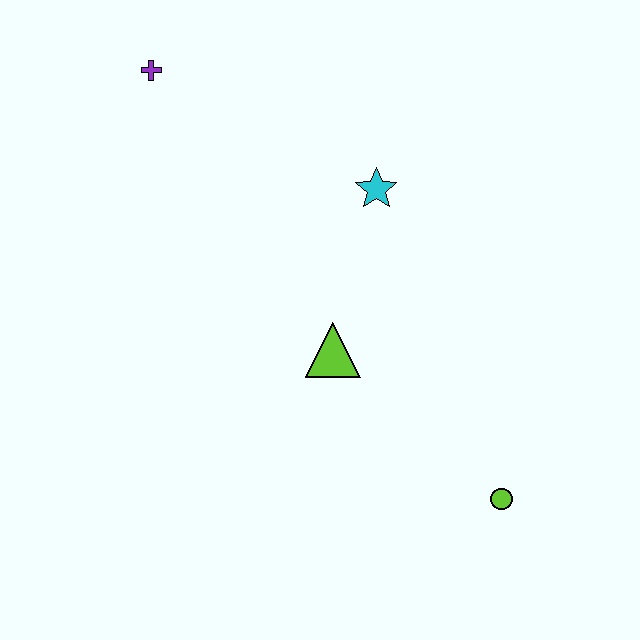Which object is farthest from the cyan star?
The lime circle is farthest from the cyan star.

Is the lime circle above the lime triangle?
No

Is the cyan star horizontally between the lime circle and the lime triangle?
Yes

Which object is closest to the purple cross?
The cyan star is closest to the purple cross.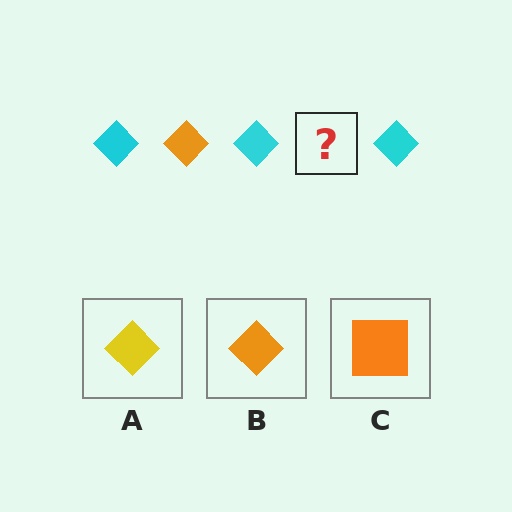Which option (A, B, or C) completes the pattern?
B.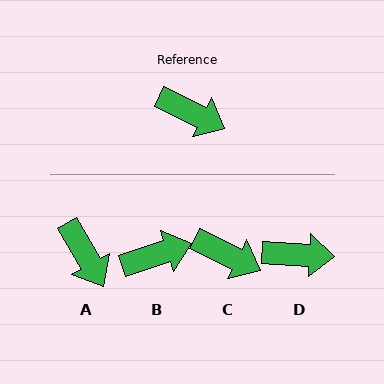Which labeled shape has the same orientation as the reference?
C.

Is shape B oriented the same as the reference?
No, it is off by about 44 degrees.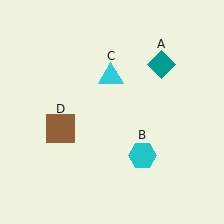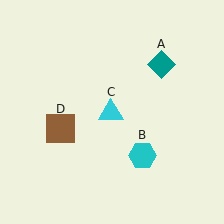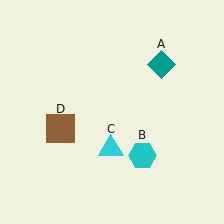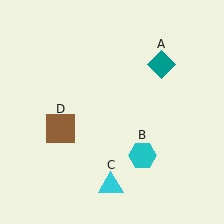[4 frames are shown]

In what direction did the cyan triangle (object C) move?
The cyan triangle (object C) moved down.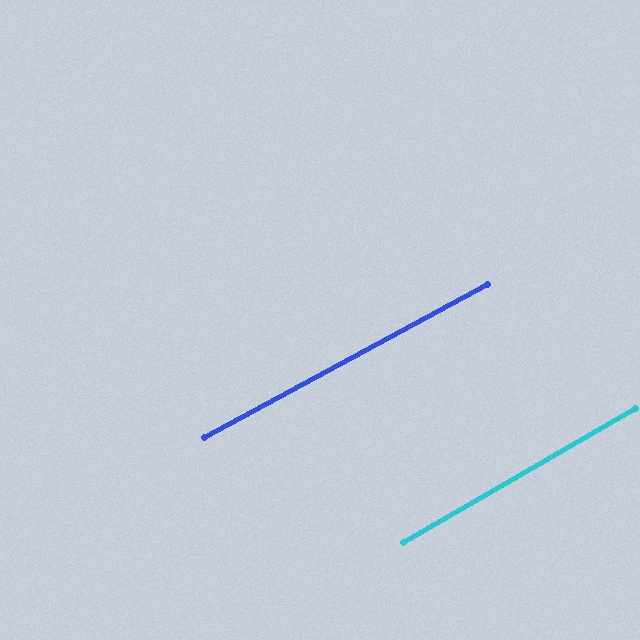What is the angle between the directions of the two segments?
Approximately 2 degrees.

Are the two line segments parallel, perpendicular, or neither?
Parallel — their directions differ by only 1.8°.